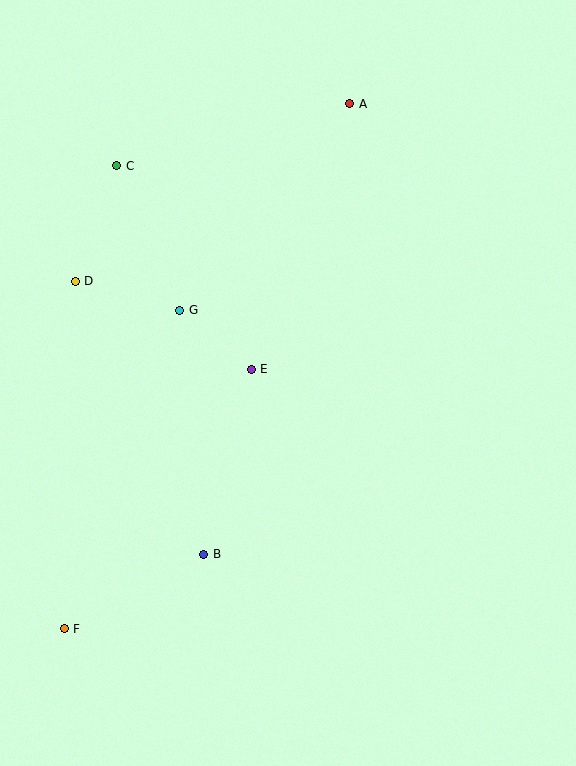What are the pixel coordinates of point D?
Point D is at (75, 281).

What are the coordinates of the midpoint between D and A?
The midpoint between D and A is at (212, 193).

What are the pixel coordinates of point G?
Point G is at (180, 310).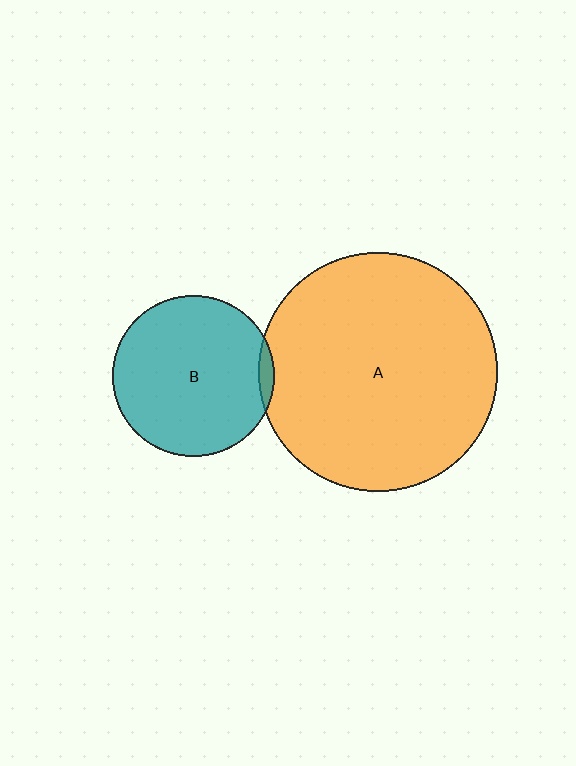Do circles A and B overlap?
Yes.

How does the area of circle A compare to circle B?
Approximately 2.2 times.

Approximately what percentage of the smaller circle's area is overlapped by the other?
Approximately 5%.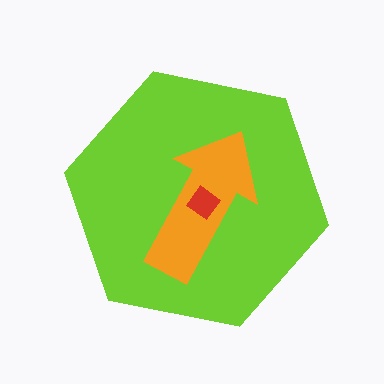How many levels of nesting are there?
3.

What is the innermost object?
The red diamond.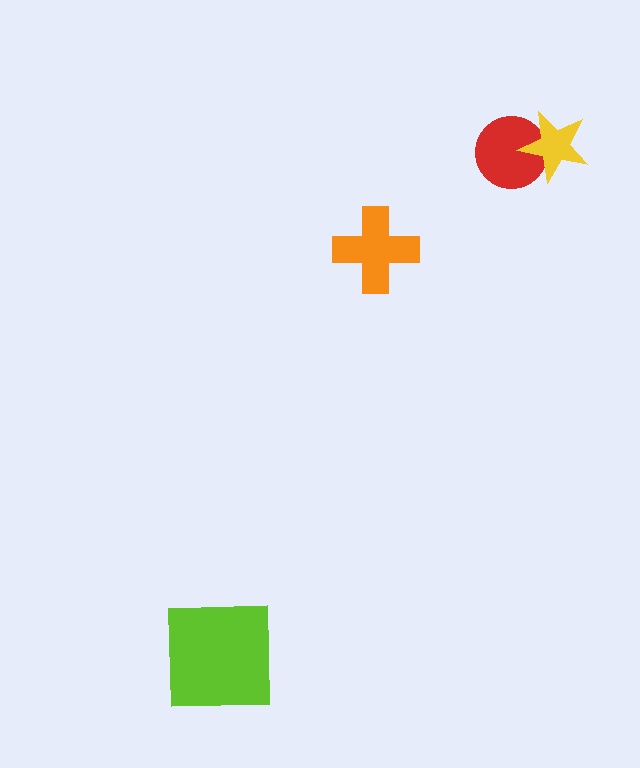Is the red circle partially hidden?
Yes, it is partially covered by another shape.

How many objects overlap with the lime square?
0 objects overlap with the lime square.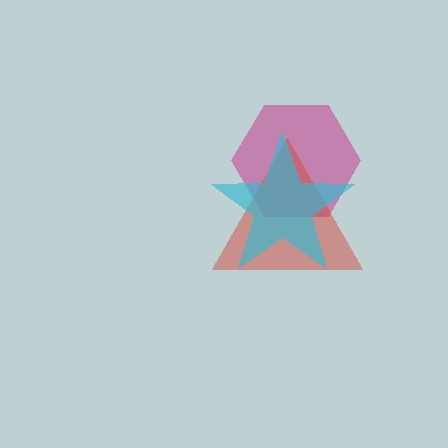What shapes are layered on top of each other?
The layered shapes are: a magenta hexagon, a red triangle, a cyan star.